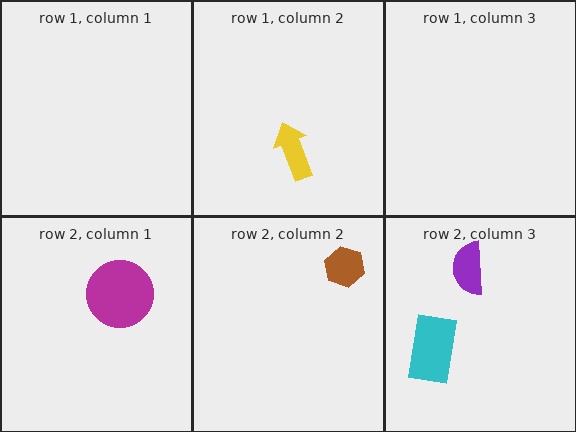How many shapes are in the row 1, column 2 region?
1.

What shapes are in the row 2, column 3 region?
The purple semicircle, the cyan rectangle.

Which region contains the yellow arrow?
The row 1, column 2 region.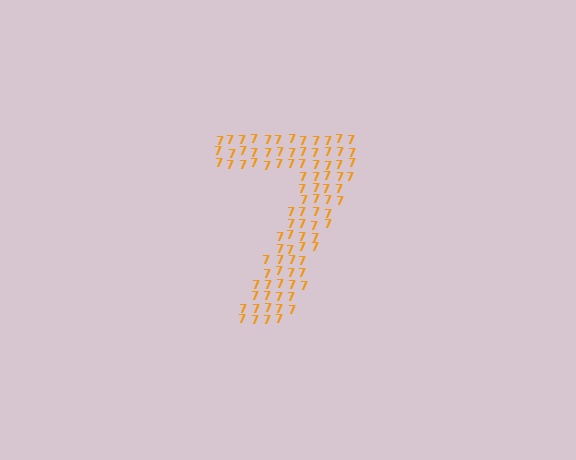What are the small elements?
The small elements are digit 7's.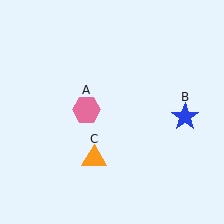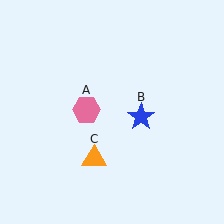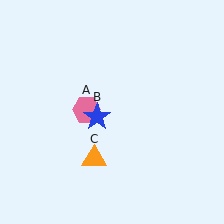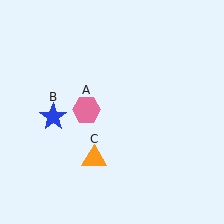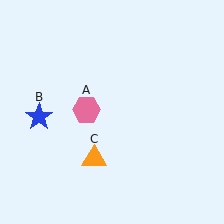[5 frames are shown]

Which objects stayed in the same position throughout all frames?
Pink hexagon (object A) and orange triangle (object C) remained stationary.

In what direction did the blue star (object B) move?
The blue star (object B) moved left.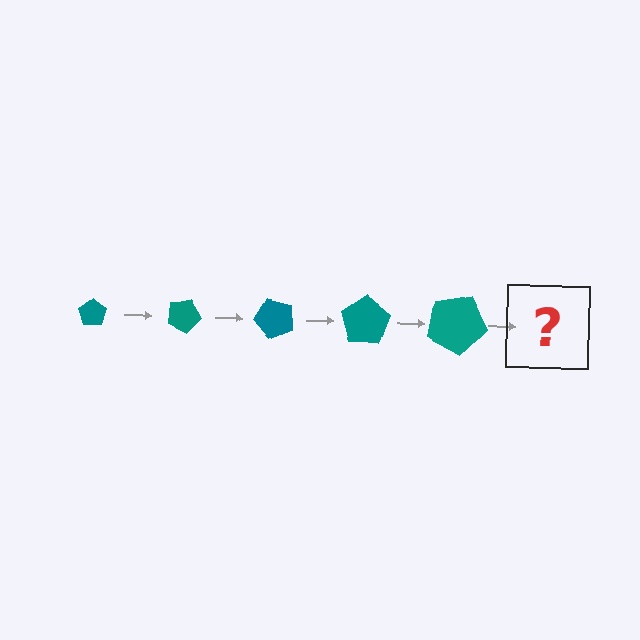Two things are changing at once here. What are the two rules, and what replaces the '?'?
The two rules are that the pentagon grows larger each step and it rotates 25 degrees each step. The '?' should be a pentagon, larger than the previous one and rotated 125 degrees from the start.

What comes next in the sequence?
The next element should be a pentagon, larger than the previous one and rotated 125 degrees from the start.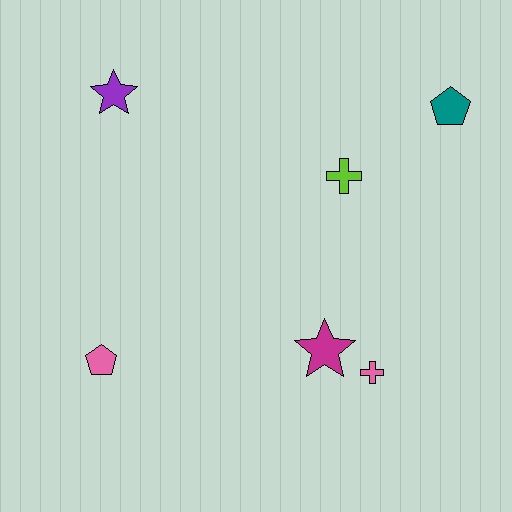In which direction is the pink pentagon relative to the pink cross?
The pink pentagon is to the left of the pink cross.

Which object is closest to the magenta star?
The pink cross is closest to the magenta star.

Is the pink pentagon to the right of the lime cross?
No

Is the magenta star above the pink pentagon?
Yes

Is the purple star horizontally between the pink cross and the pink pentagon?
Yes